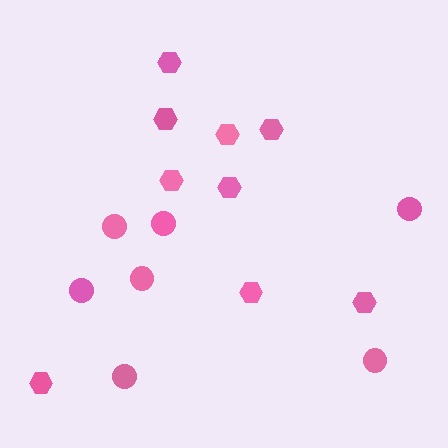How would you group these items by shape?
There are 2 groups: one group of circles (7) and one group of hexagons (9).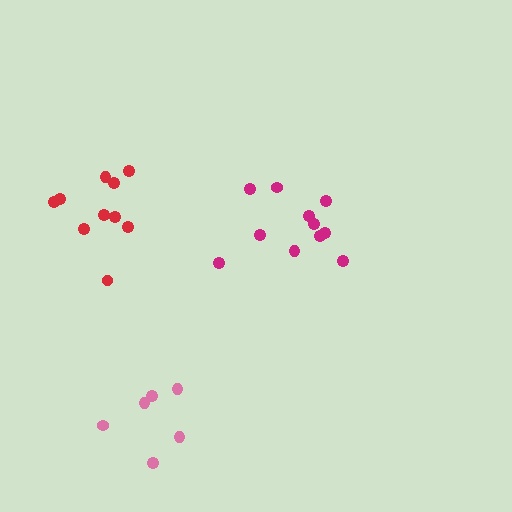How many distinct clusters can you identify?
There are 3 distinct clusters.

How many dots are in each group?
Group 1: 11 dots, Group 2: 6 dots, Group 3: 10 dots (27 total).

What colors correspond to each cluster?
The clusters are colored: magenta, pink, red.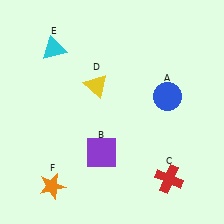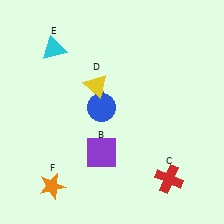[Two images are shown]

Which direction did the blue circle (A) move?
The blue circle (A) moved left.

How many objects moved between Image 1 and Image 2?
1 object moved between the two images.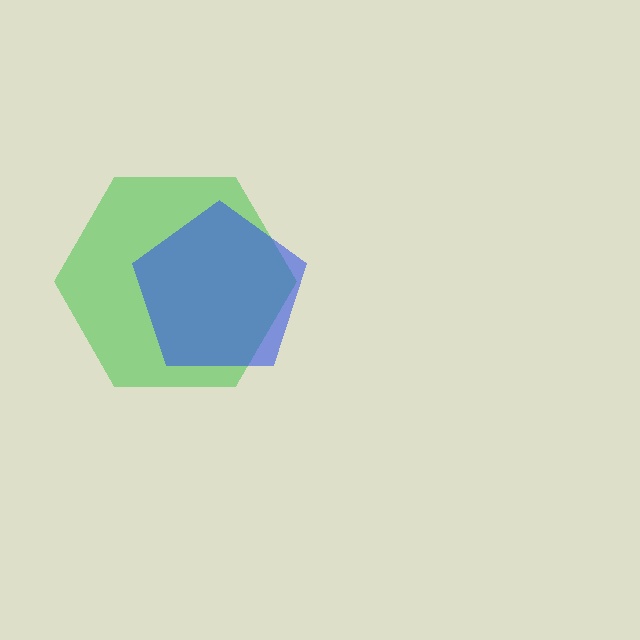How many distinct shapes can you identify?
There are 2 distinct shapes: a green hexagon, a blue pentagon.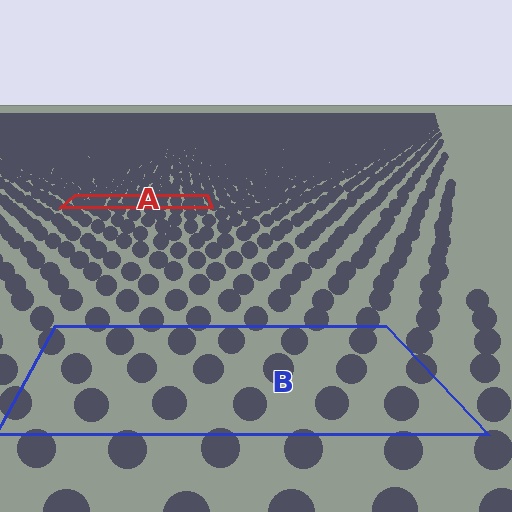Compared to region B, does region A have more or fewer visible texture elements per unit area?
Region A has more texture elements per unit area — they are packed more densely because it is farther away.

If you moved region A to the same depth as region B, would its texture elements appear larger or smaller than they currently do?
They would appear larger. At a closer depth, the same texture elements are projected at a bigger on-screen size.